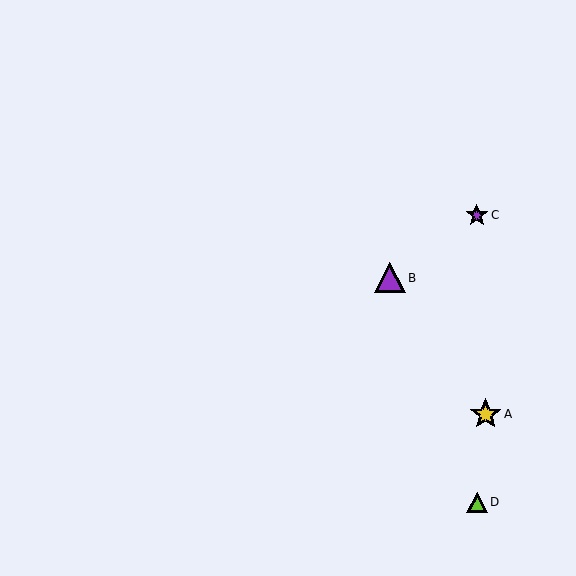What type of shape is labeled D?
Shape D is a lime triangle.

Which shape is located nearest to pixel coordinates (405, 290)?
The purple triangle (labeled B) at (390, 278) is nearest to that location.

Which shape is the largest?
The yellow star (labeled A) is the largest.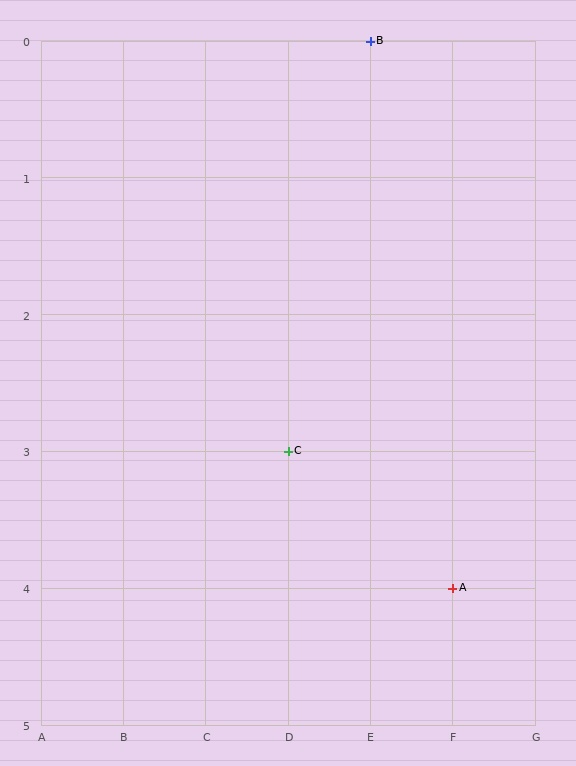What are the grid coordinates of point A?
Point A is at grid coordinates (F, 4).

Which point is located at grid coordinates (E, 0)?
Point B is at (E, 0).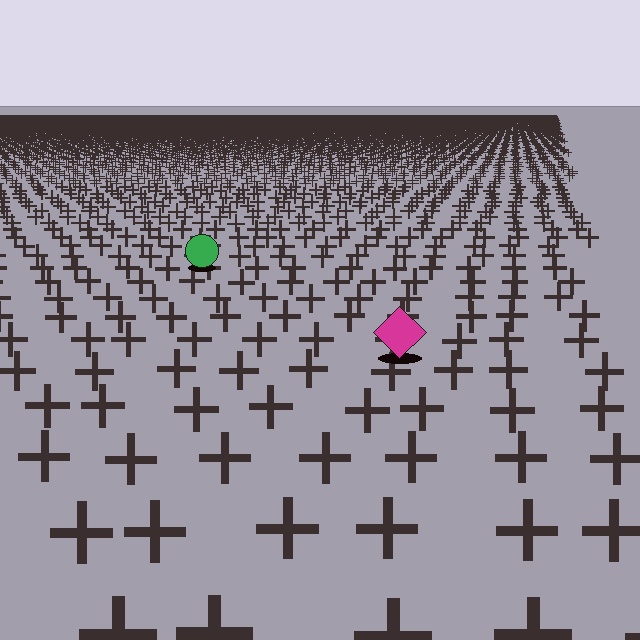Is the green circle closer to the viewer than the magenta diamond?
No. The magenta diamond is closer — you can tell from the texture gradient: the ground texture is coarser near it.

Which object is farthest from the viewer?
The green circle is farthest from the viewer. It appears smaller and the ground texture around it is denser.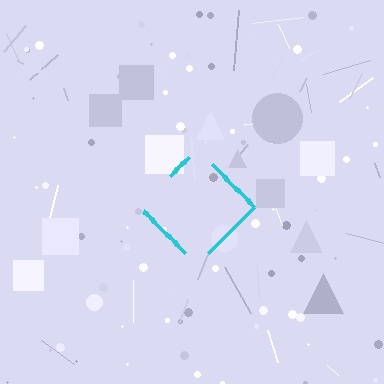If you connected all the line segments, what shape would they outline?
They would outline a diamond.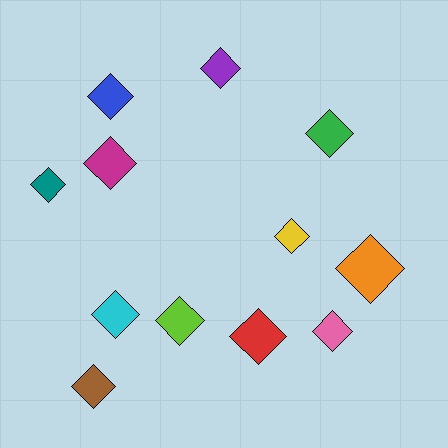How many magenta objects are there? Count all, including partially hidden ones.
There is 1 magenta object.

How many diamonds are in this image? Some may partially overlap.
There are 12 diamonds.